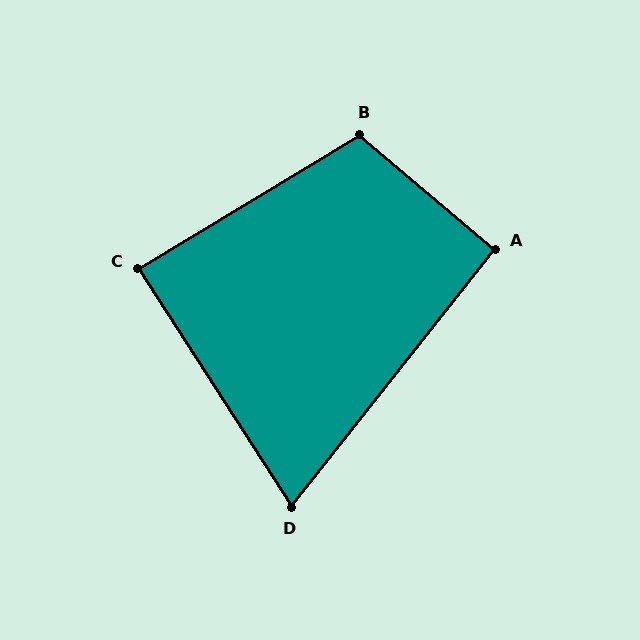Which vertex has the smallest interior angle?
D, at approximately 71 degrees.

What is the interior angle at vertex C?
Approximately 88 degrees (approximately right).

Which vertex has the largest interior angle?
B, at approximately 109 degrees.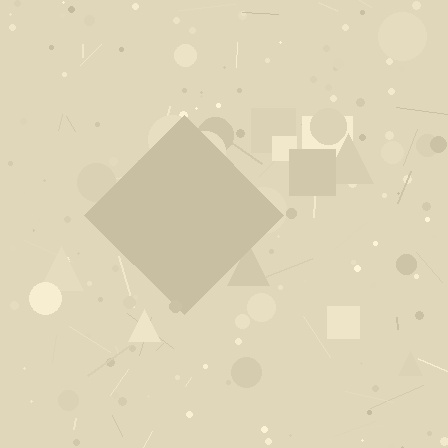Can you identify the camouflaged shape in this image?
The camouflaged shape is a diamond.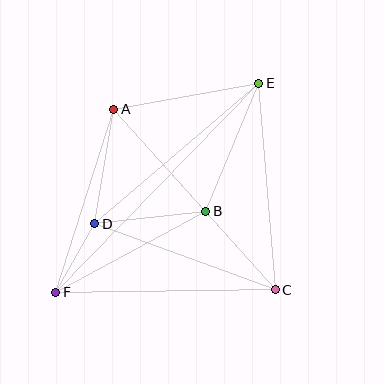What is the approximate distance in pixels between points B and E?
The distance between B and E is approximately 138 pixels.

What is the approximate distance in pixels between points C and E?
The distance between C and E is approximately 207 pixels.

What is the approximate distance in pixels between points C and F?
The distance between C and F is approximately 219 pixels.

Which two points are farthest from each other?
Points E and F are farthest from each other.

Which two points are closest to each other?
Points D and F are closest to each other.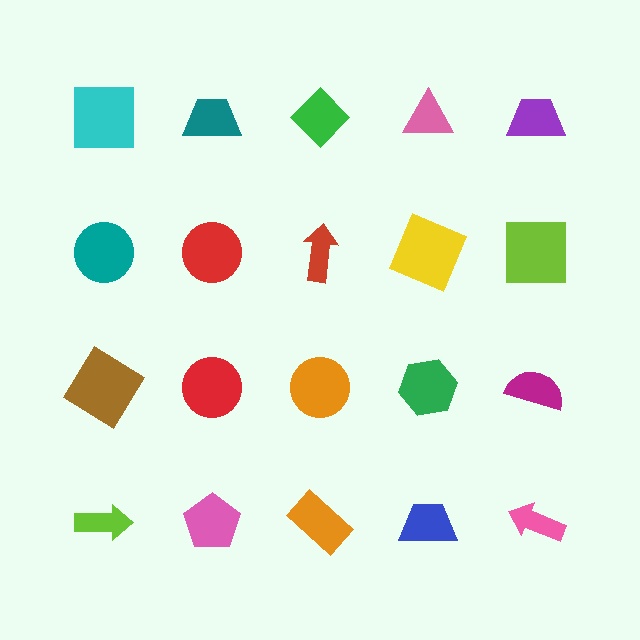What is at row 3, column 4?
A green hexagon.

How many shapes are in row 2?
5 shapes.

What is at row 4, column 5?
A pink arrow.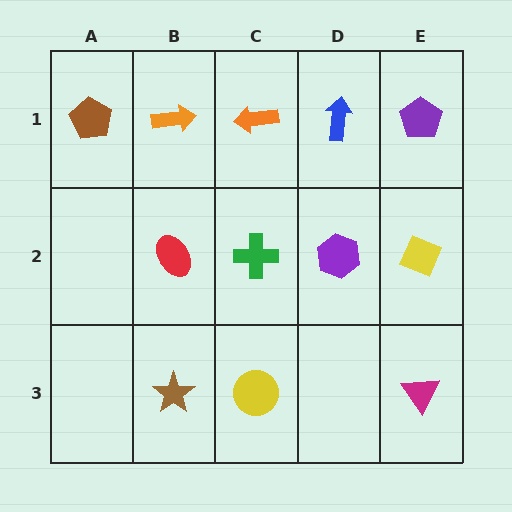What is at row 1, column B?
An orange arrow.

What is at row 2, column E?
A yellow diamond.